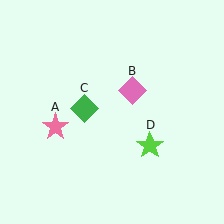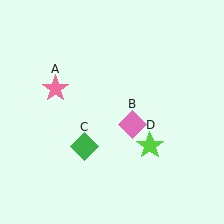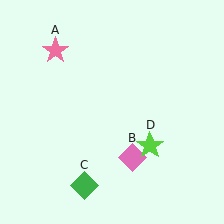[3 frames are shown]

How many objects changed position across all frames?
3 objects changed position: pink star (object A), pink diamond (object B), green diamond (object C).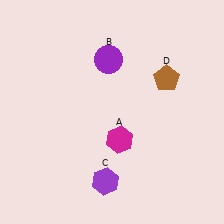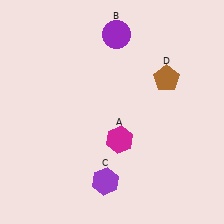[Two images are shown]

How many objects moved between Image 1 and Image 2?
1 object moved between the two images.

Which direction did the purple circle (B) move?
The purple circle (B) moved up.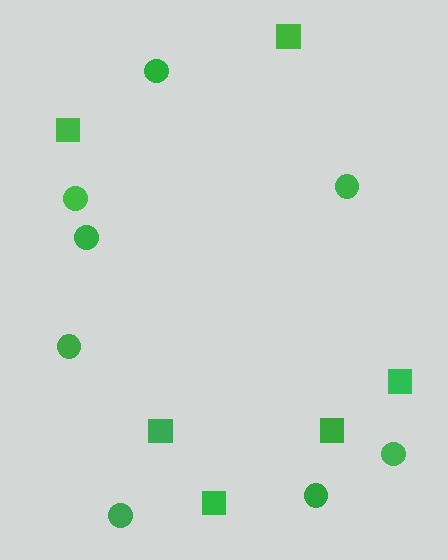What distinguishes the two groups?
There are 2 groups: one group of circles (8) and one group of squares (6).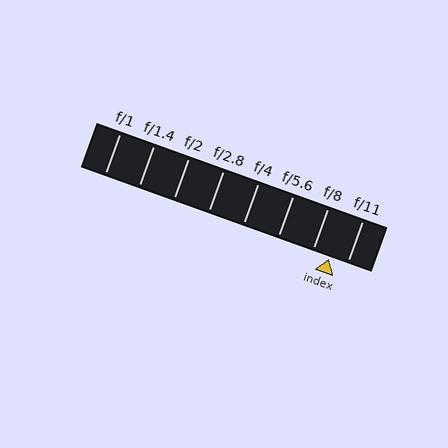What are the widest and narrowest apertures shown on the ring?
The widest aperture shown is f/1 and the narrowest is f/11.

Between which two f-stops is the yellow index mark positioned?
The index mark is between f/8 and f/11.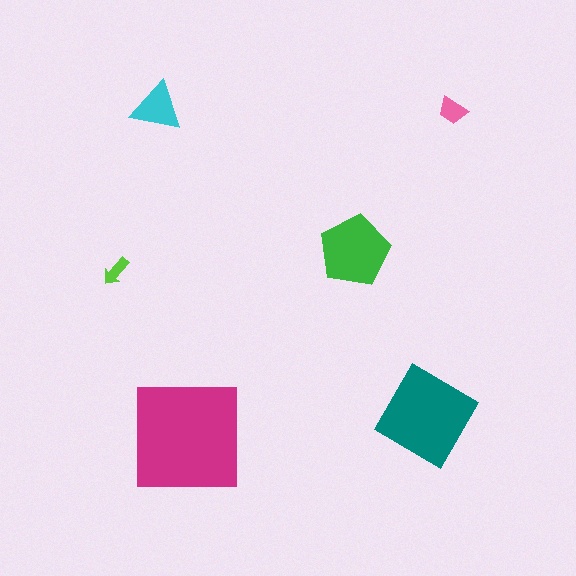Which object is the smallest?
The lime arrow.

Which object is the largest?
The magenta square.